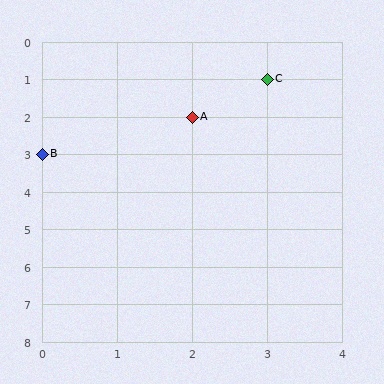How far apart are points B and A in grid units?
Points B and A are 2 columns and 1 row apart (about 2.2 grid units diagonally).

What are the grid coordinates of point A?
Point A is at grid coordinates (2, 2).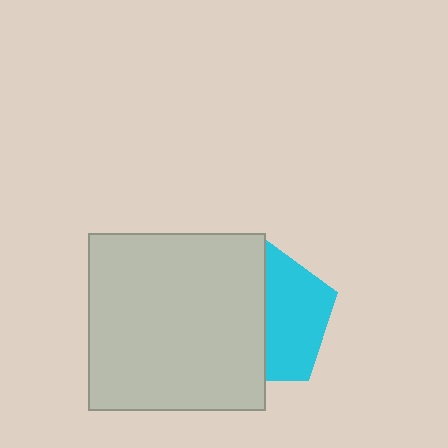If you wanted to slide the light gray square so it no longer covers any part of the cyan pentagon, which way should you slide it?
Slide it left — that is the most direct way to separate the two shapes.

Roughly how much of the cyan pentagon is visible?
About half of it is visible (roughly 47%).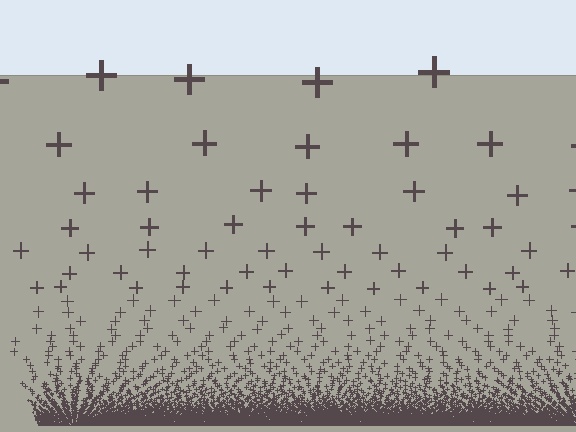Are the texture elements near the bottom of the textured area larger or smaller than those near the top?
Smaller. The gradient is inverted — elements near the bottom are smaller and denser.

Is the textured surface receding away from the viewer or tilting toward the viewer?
The surface appears to tilt toward the viewer. Texture elements get larger and sparser toward the top.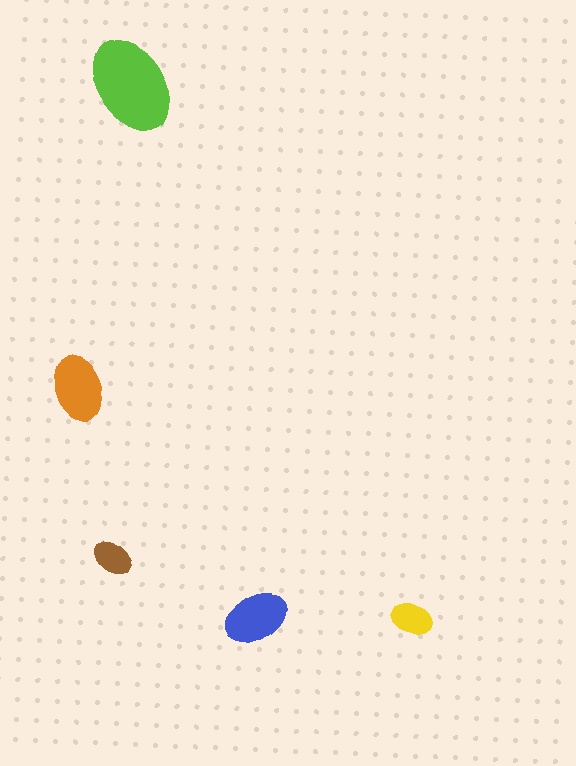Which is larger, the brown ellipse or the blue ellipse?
The blue one.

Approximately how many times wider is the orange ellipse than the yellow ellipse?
About 1.5 times wider.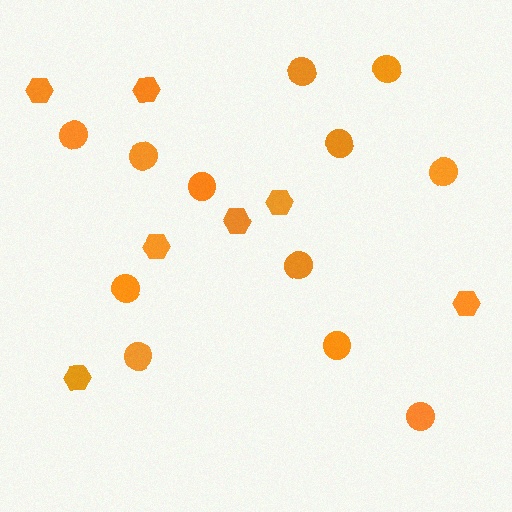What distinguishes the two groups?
There are 2 groups: one group of hexagons (7) and one group of circles (12).